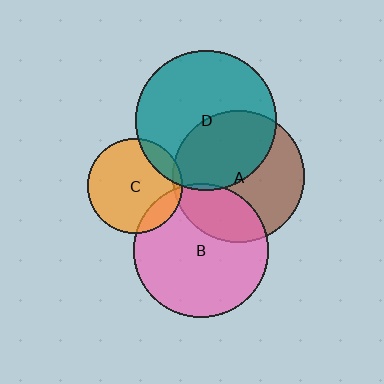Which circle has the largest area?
Circle D (teal).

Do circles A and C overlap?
Yes.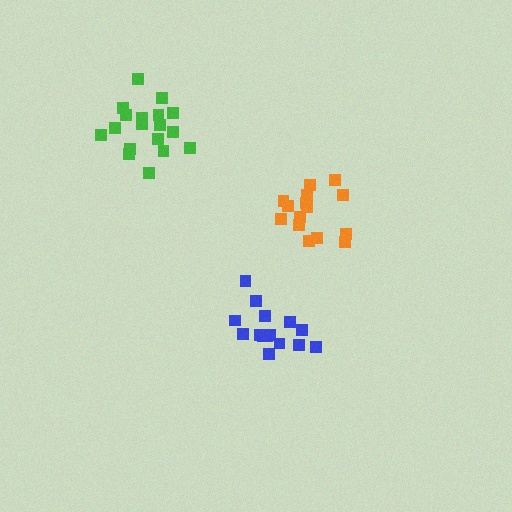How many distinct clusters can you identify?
There are 3 distinct clusters.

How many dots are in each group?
Group 1: 18 dots, Group 2: 15 dots, Group 3: 15 dots (48 total).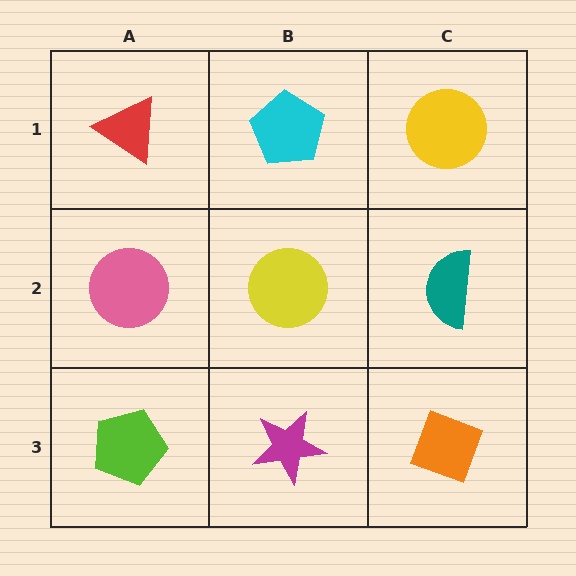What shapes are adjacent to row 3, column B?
A yellow circle (row 2, column B), a lime pentagon (row 3, column A), an orange diamond (row 3, column C).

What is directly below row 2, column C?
An orange diamond.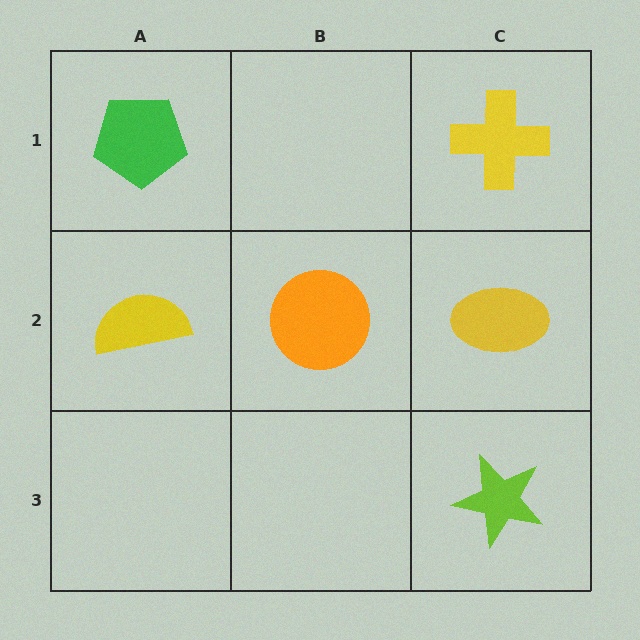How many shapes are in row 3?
1 shape.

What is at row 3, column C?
A lime star.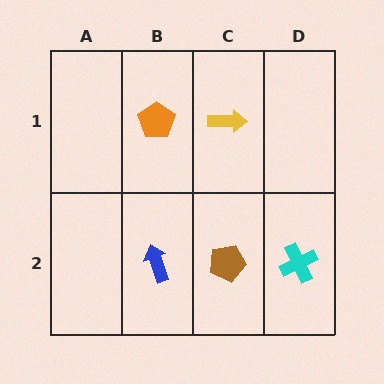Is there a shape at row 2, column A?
No, that cell is empty.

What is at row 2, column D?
A cyan cross.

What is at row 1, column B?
An orange pentagon.